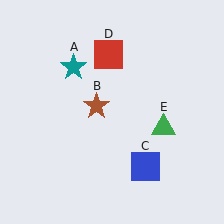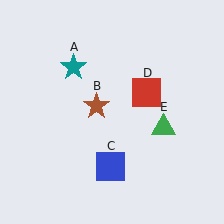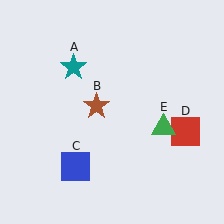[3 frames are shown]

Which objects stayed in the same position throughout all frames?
Teal star (object A) and brown star (object B) and green triangle (object E) remained stationary.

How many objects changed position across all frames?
2 objects changed position: blue square (object C), red square (object D).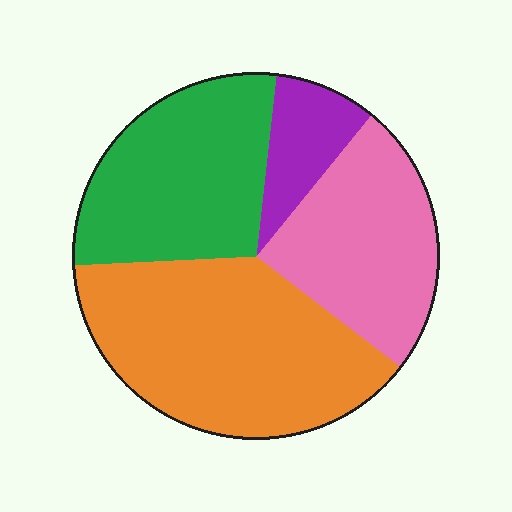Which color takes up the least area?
Purple, at roughly 10%.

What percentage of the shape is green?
Green takes up about one quarter (1/4) of the shape.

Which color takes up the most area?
Orange, at roughly 40%.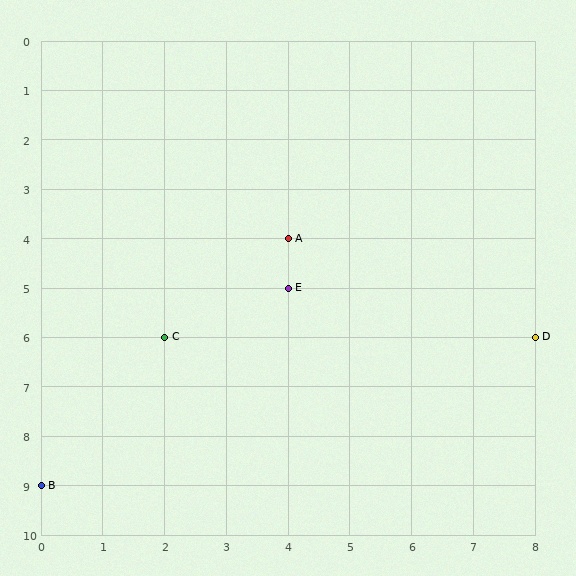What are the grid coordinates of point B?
Point B is at grid coordinates (0, 9).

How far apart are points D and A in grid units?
Points D and A are 4 columns and 2 rows apart (about 4.5 grid units diagonally).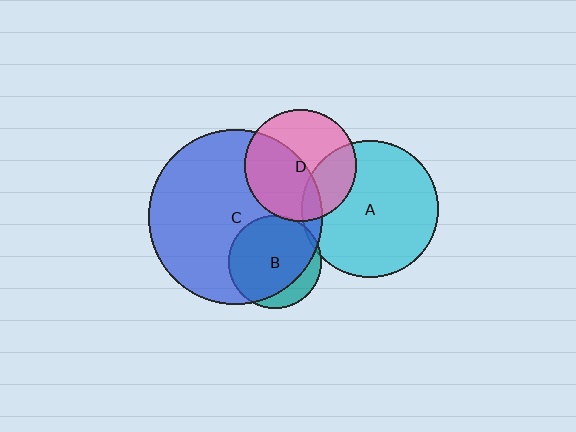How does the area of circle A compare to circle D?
Approximately 1.5 times.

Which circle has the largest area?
Circle C (blue).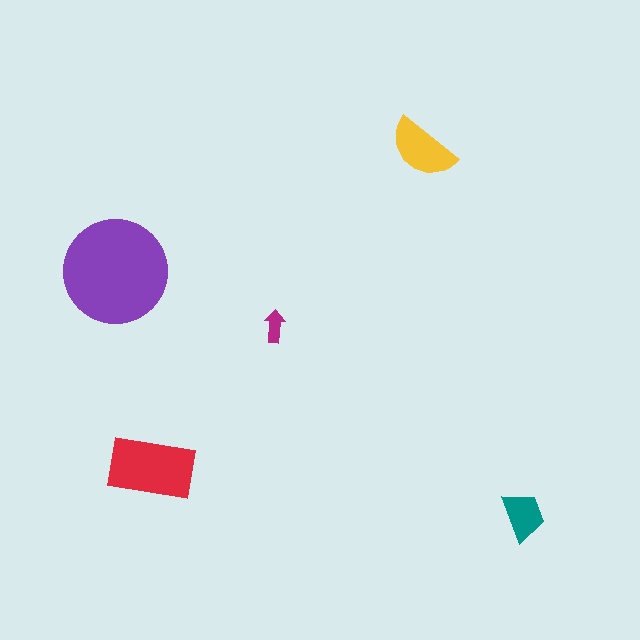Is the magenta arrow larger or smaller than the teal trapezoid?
Smaller.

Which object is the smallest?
The magenta arrow.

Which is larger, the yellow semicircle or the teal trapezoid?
The yellow semicircle.